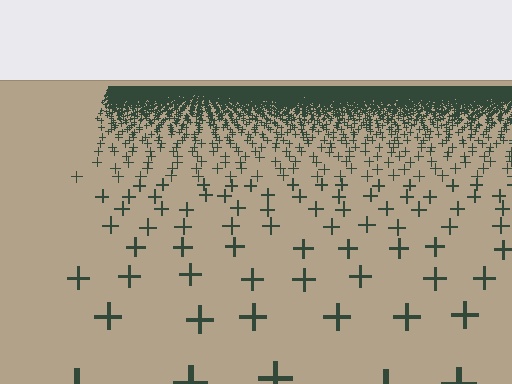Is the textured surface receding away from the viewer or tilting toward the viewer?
The surface is receding away from the viewer. Texture elements get smaller and denser toward the top.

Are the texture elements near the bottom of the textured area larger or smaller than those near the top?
Larger. Near the bottom, elements are closer to the viewer and appear at a bigger on-screen size.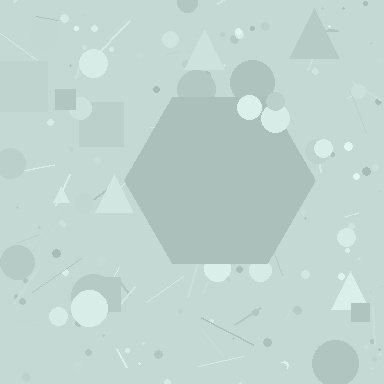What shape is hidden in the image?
A hexagon is hidden in the image.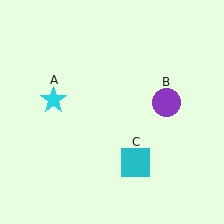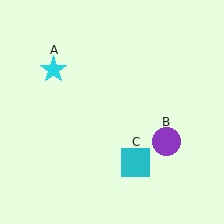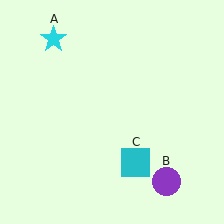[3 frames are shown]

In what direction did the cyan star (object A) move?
The cyan star (object A) moved up.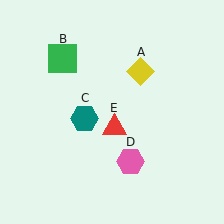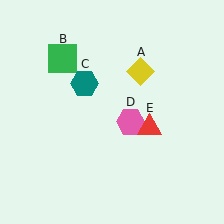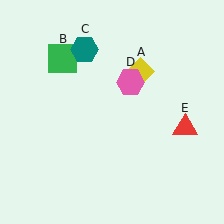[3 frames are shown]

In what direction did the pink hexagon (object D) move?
The pink hexagon (object D) moved up.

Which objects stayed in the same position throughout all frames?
Yellow diamond (object A) and green square (object B) remained stationary.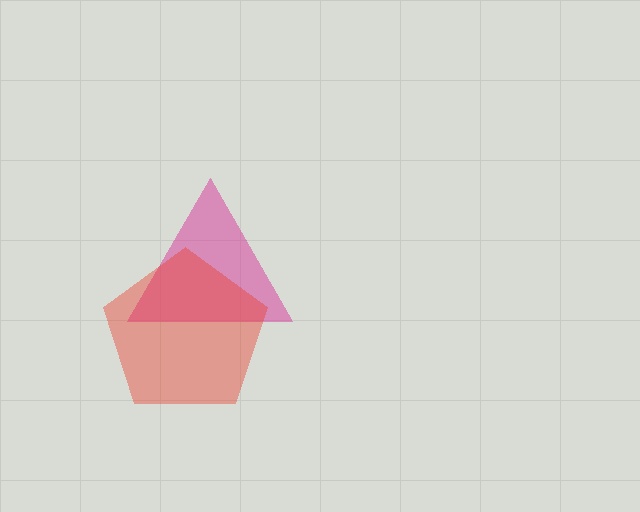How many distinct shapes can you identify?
There are 2 distinct shapes: a magenta triangle, a red pentagon.